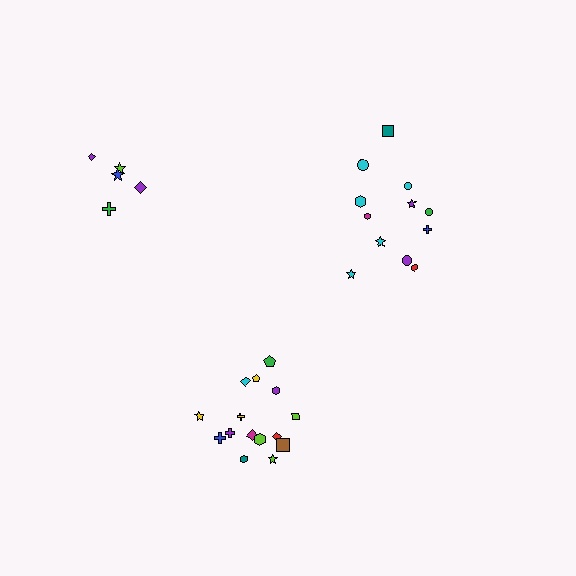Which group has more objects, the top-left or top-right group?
The top-right group.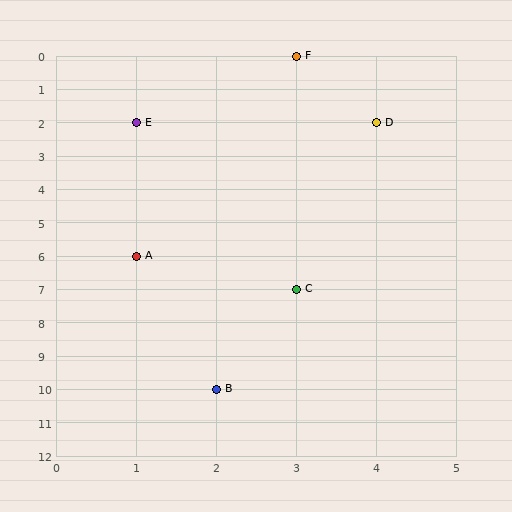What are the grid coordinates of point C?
Point C is at grid coordinates (3, 7).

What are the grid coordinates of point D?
Point D is at grid coordinates (4, 2).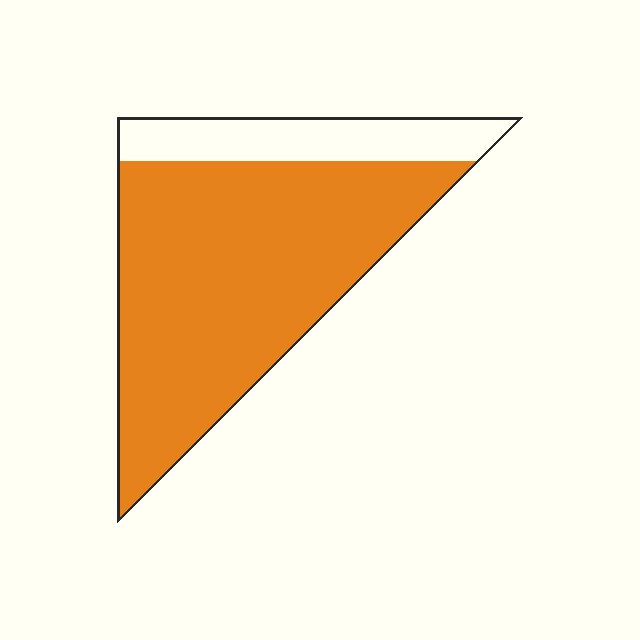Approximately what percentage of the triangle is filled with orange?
Approximately 80%.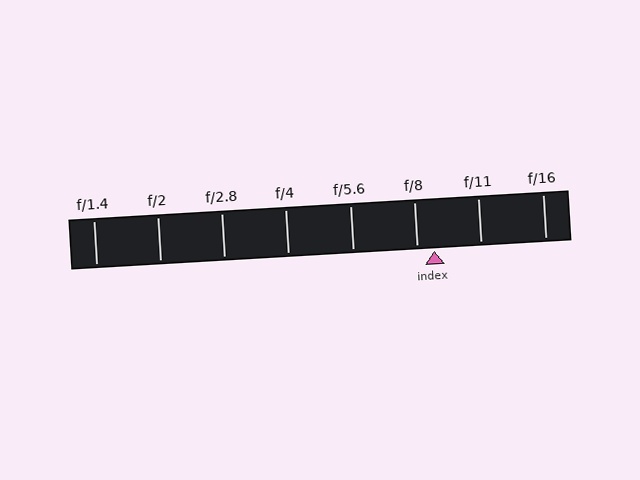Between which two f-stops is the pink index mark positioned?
The index mark is between f/8 and f/11.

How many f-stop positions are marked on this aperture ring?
There are 8 f-stop positions marked.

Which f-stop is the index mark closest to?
The index mark is closest to f/8.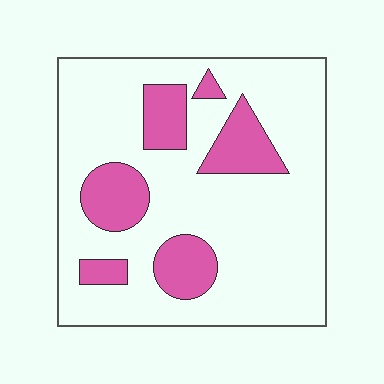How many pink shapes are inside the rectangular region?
6.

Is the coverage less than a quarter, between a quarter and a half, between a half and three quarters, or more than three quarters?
Less than a quarter.